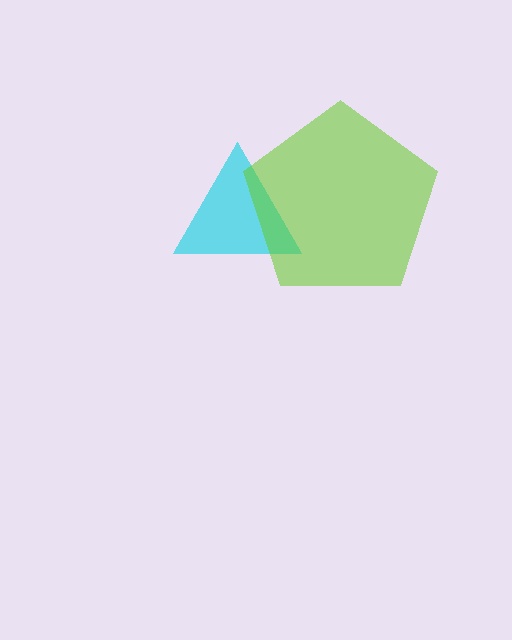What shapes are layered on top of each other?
The layered shapes are: a cyan triangle, a lime pentagon.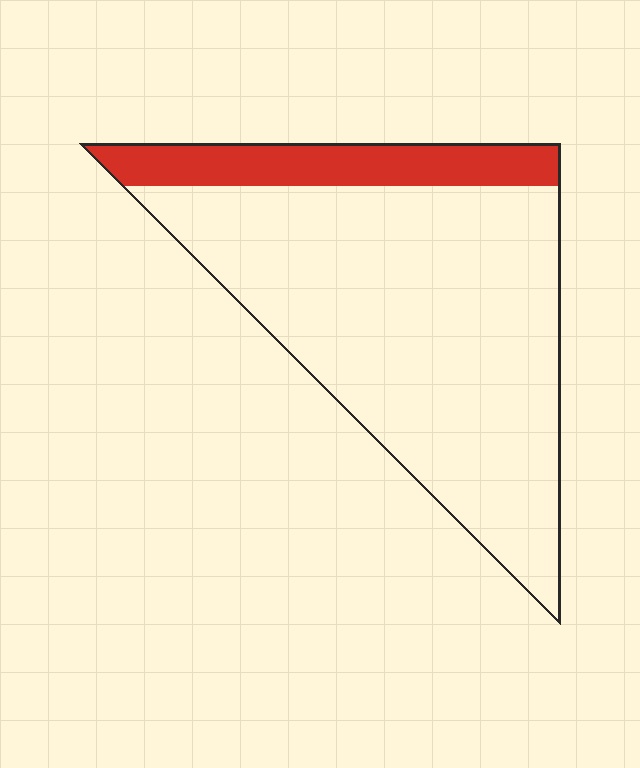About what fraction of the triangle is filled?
About one sixth (1/6).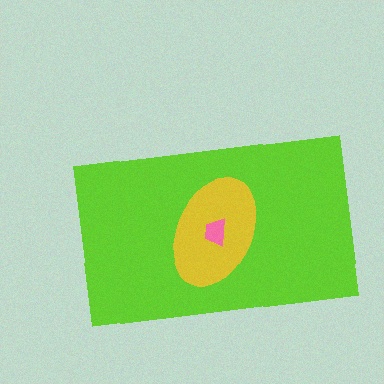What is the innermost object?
The pink trapezoid.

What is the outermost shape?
The lime rectangle.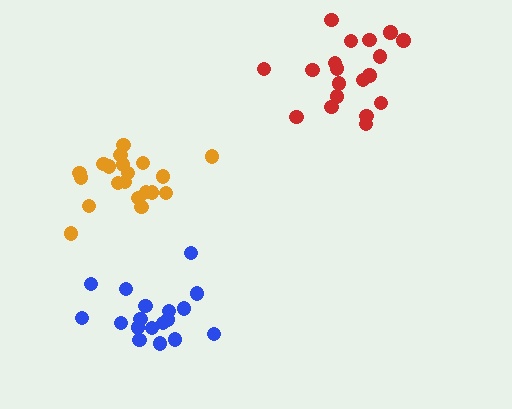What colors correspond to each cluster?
The clusters are colored: blue, orange, red.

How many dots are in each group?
Group 1: 18 dots, Group 2: 20 dots, Group 3: 19 dots (57 total).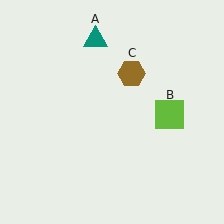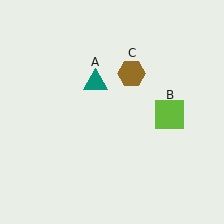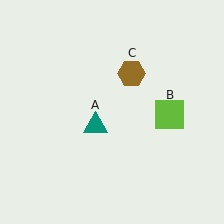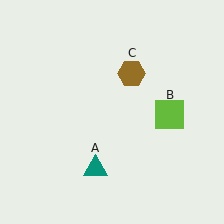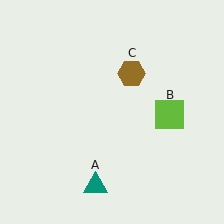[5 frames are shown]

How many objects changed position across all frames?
1 object changed position: teal triangle (object A).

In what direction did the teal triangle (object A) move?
The teal triangle (object A) moved down.